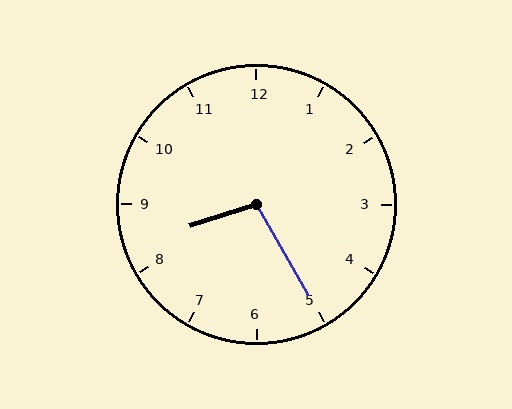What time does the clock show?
8:25.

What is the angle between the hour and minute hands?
Approximately 102 degrees.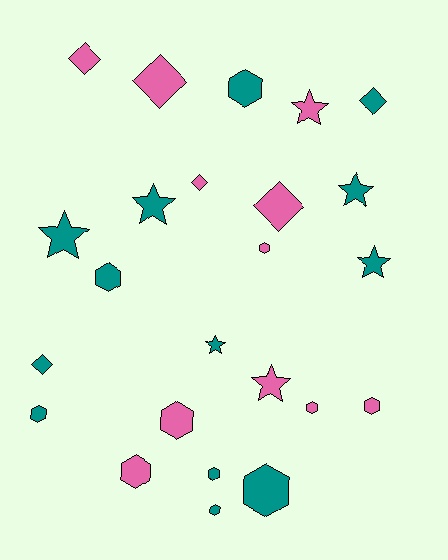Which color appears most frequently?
Teal, with 13 objects.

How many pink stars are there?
There are 2 pink stars.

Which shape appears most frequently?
Hexagon, with 11 objects.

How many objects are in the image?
There are 24 objects.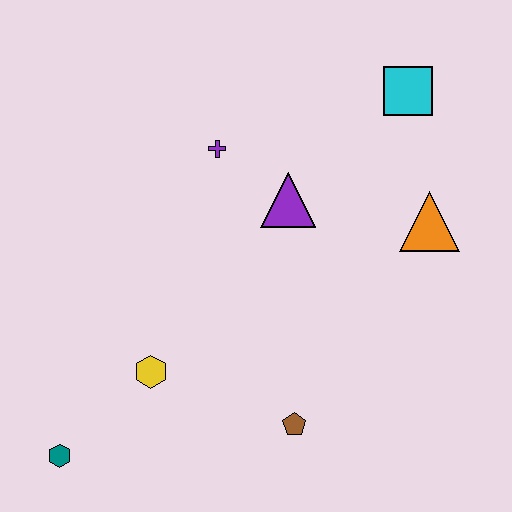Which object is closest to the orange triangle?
The cyan square is closest to the orange triangle.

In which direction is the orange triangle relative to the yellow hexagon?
The orange triangle is to the right of the yellow hexagon.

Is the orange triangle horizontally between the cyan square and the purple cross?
No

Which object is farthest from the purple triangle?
The teal hexagon is farthest from the purple triangle.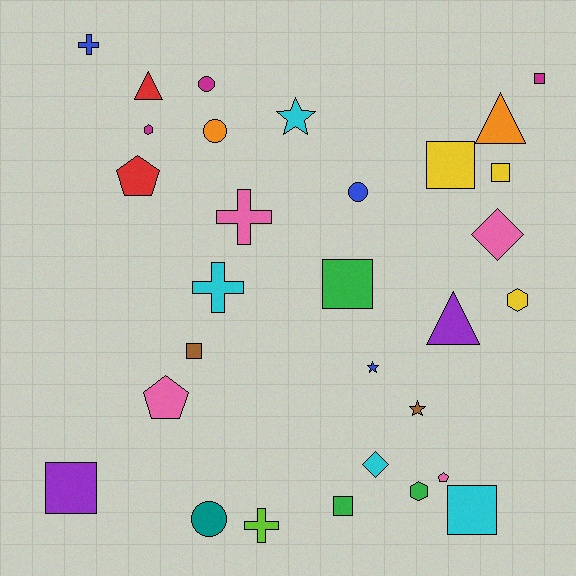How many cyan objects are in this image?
There are 4 cyan objects.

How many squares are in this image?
There are 8 squares.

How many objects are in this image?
There are 30 objects.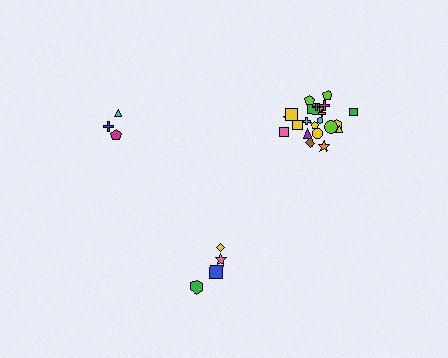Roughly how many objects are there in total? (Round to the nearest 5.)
Roughly 30 objects in total.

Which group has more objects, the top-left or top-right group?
The top-right group.